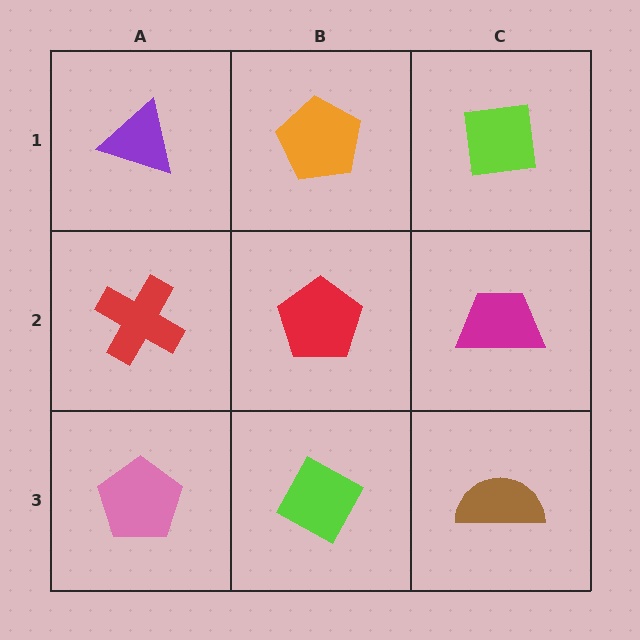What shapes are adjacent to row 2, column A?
A purple triangle (row 1, column A), a pink pentagon (row 3, column A), a red pentagon (row 2, column B).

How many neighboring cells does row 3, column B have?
3.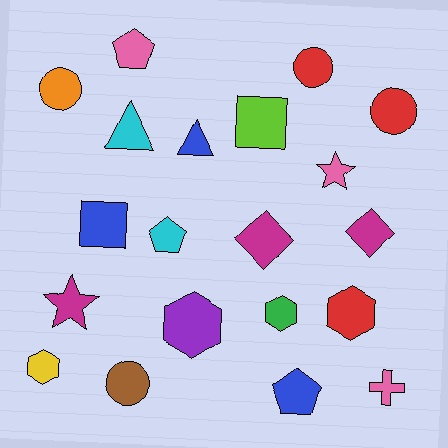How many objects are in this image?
There are 20 objects.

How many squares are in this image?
There are 2 squares.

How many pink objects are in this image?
There are 3 pink objects.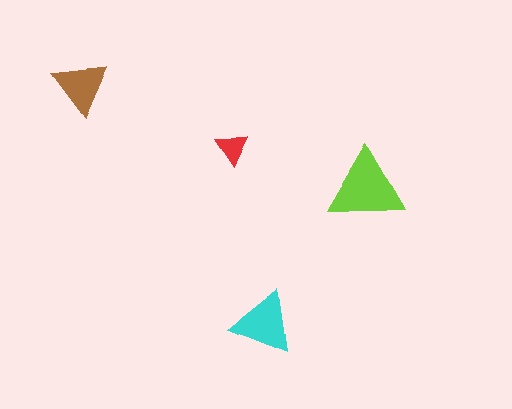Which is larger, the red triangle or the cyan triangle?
The cyan one.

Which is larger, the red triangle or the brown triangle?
The brown one.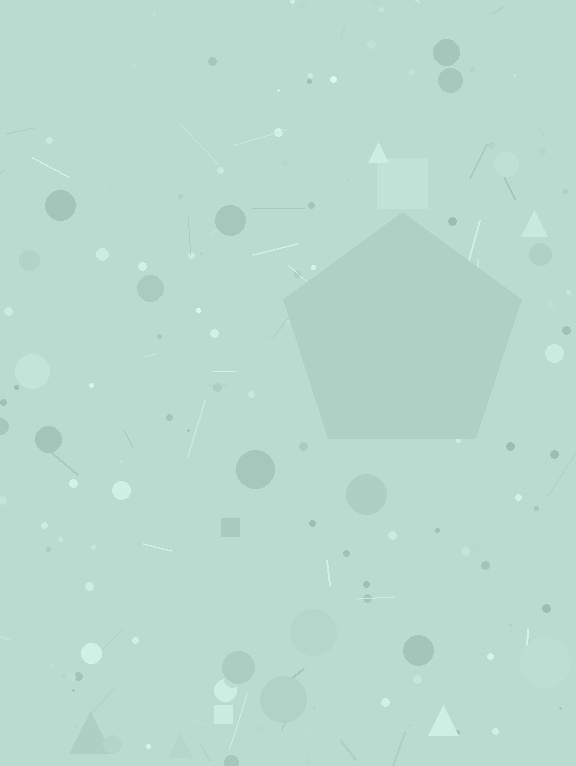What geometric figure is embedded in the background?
A pentagon is embedded in the background.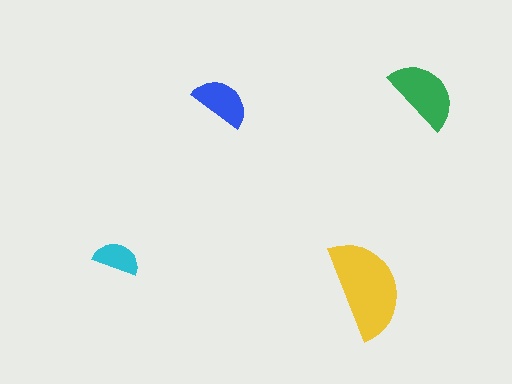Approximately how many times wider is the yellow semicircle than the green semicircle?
About 1.5 times wider.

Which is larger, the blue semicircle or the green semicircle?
The green one.